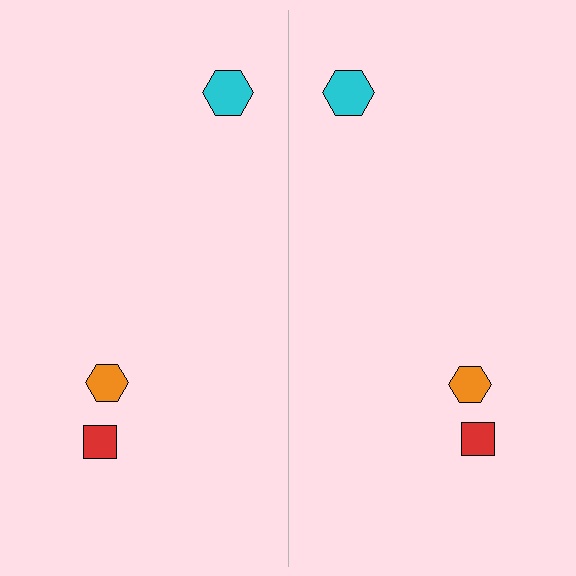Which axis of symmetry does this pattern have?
The pattern has a vertical axis of symmetry running through the center of the image.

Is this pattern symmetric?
Yes, this pattern has bilateral (reflection) symmetry.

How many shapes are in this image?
There are 6 shapes in this image.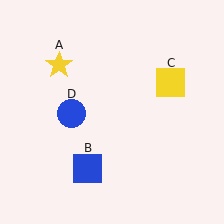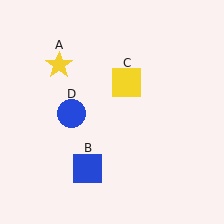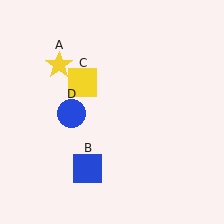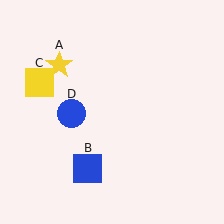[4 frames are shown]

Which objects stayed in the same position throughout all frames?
Yellow star (object A) and blue square (object B) and blue circle (object D) remained stationary.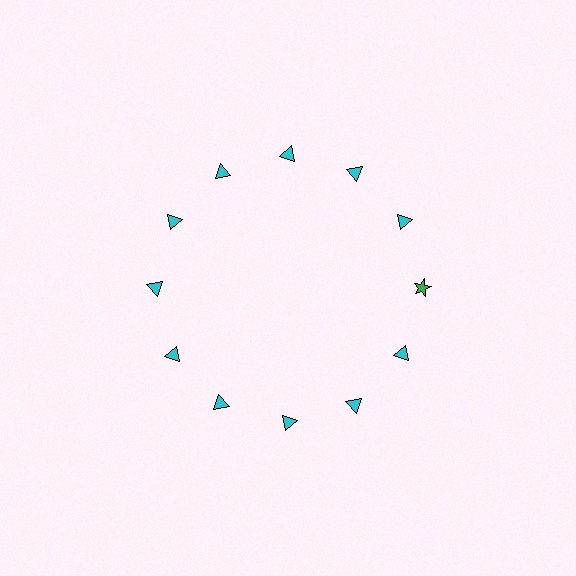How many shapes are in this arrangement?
There are 12 shapes arranged in a ring pattern.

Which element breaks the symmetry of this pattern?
The green star at roughly the 3 o'clock position breaks the symmetry. All other shapes are cyan triangles.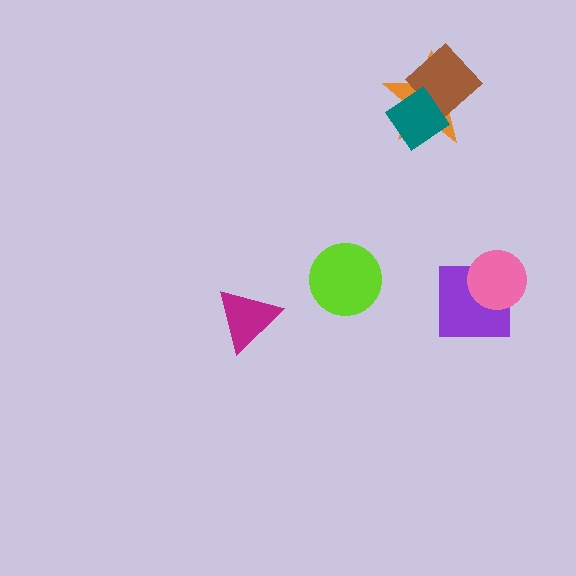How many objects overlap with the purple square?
1 object overlaps with the purple square.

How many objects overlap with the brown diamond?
2 objects overlap with the brown diamond.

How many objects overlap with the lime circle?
0 objects overlap with the lime circle.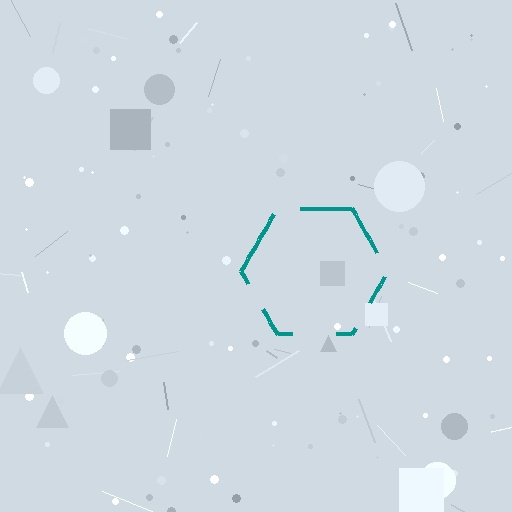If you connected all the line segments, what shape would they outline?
They would outline a hexagon.